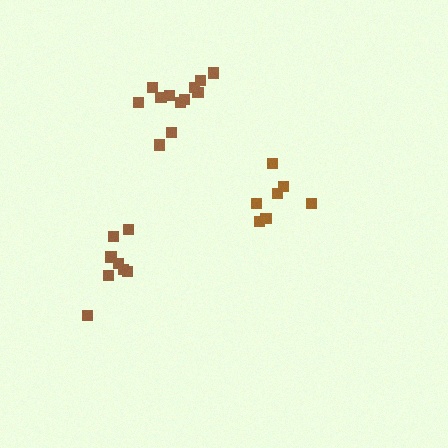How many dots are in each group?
Group 1: 12 dots, Group 2: 7 dots, Group 3: 8 dots (27 total).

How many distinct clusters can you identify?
There are 3 distinct clusters.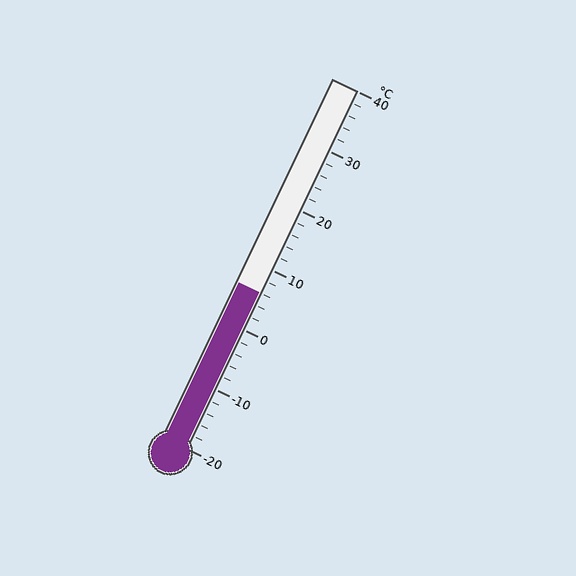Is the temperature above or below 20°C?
The temperature is below 20°C.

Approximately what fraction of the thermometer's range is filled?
The thermometer is filled to approximately 45% of its range.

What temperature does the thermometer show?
The thermometer shows approximately 6°C.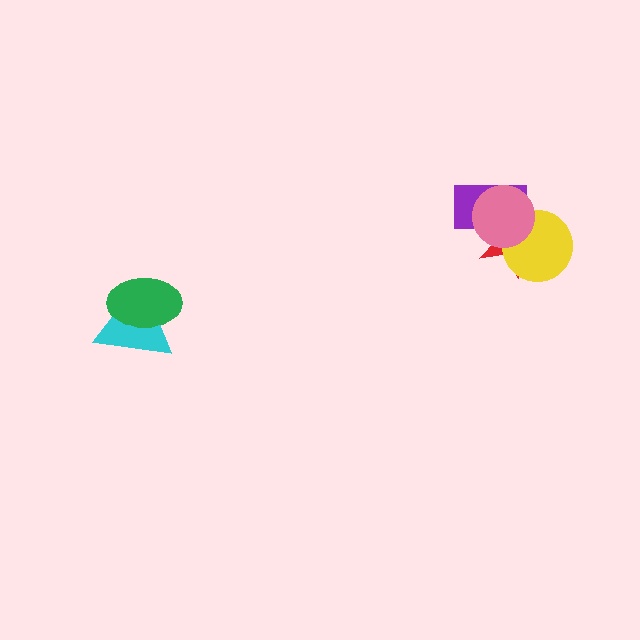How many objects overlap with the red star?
3 objects overlap with the red star.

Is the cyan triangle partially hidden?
Yes, it is partially covered by another shape.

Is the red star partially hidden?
Yes, it is partially covered by another shape.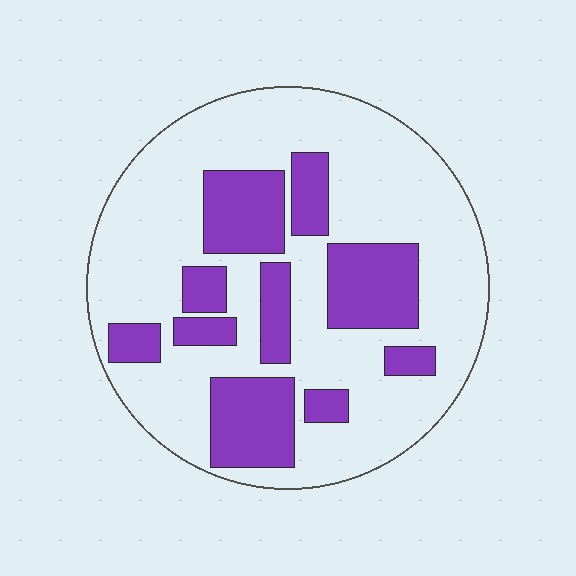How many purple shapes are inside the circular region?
10.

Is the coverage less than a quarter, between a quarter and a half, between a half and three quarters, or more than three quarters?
Between a quarter and a half.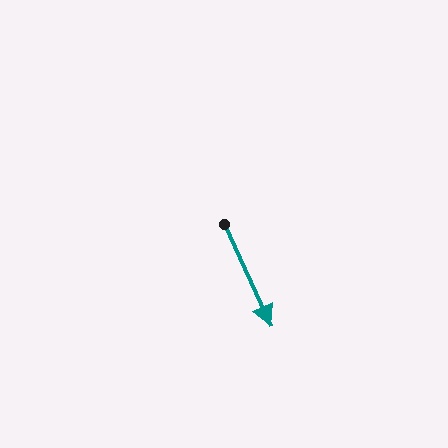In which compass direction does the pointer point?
Southeast.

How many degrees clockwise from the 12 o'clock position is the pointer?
Approximately 155 degrees.